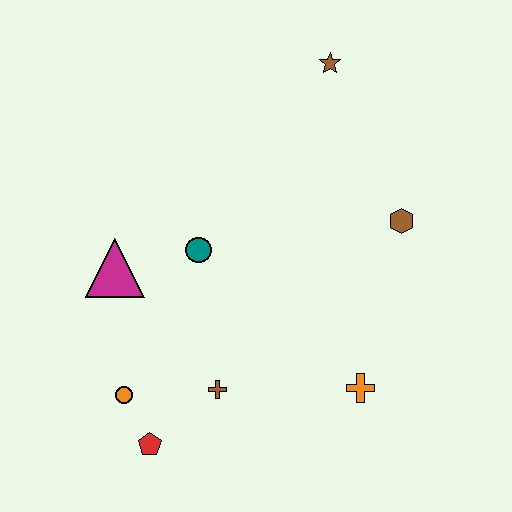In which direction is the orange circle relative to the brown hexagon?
The orange circle is to the left of the brown hexagon.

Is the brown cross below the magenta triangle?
Yes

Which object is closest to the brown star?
The brown hexagon is closest to the brown star.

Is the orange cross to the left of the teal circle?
No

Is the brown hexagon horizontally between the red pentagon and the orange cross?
No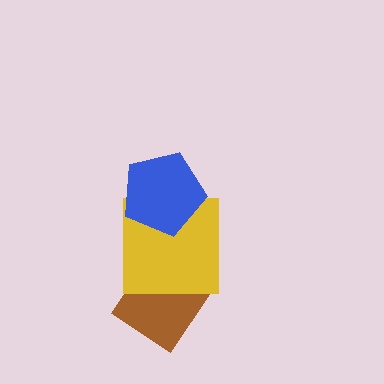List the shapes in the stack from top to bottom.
From top to bottom: the blue pentagon, the yellow square, the brown diamond.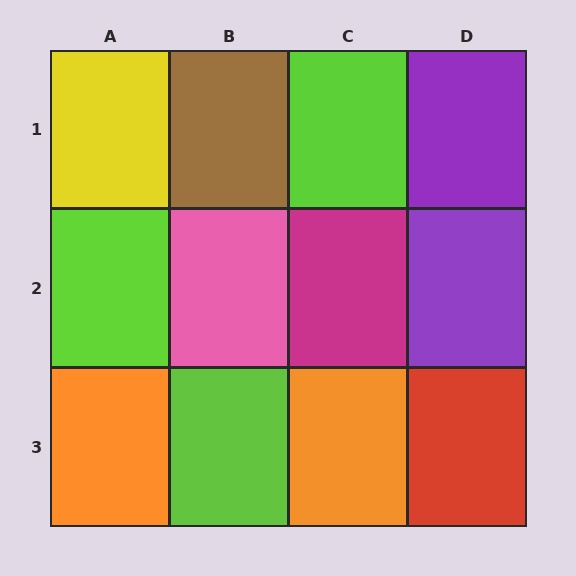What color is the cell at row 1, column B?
Brown.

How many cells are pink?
1 cell is pink.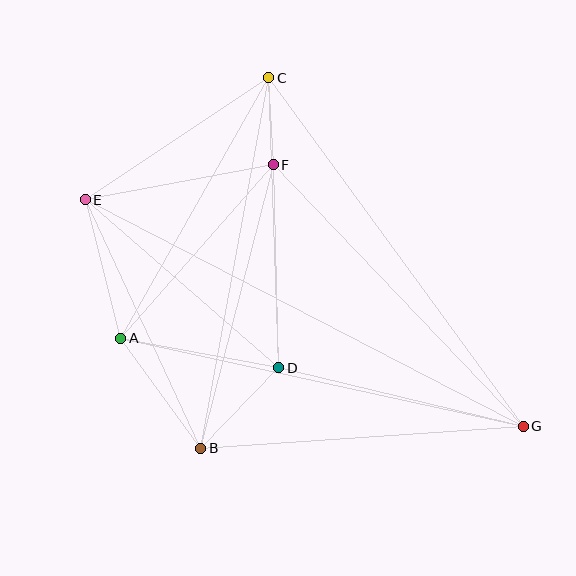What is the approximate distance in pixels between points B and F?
The distance between B and F is approximately 293 pixels.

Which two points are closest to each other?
Points C and F are closest to each other.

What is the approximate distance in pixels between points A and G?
The distance between A and G is approximately 412 pixels.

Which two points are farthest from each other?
Points E and G are farthest from each other.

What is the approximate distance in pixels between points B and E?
The distance between B and E is approximately 274 pixels.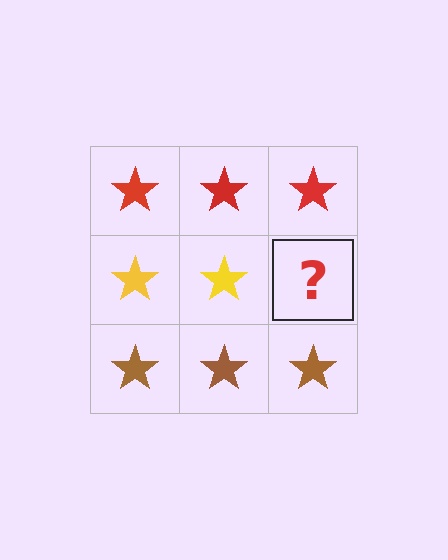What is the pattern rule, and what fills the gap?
The rule is that each row has a consistent color. The gap should be filled with a yellow star.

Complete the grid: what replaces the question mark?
The question mark should be replaced with a yellow star.